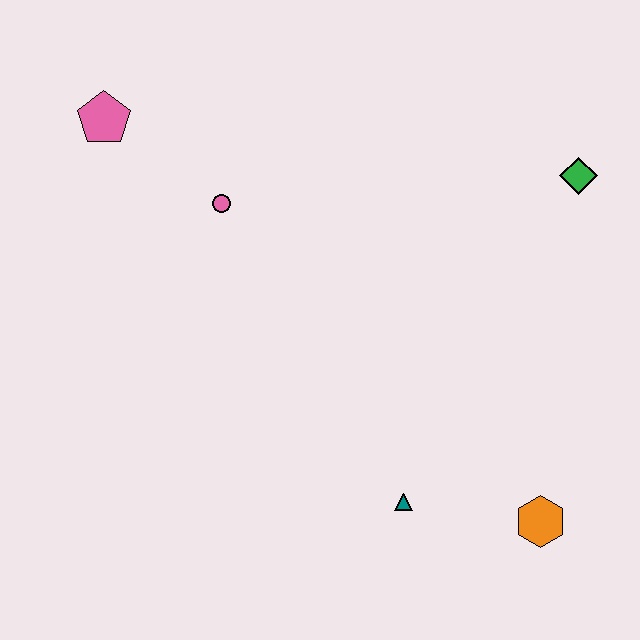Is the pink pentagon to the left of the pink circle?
Yes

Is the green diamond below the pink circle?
No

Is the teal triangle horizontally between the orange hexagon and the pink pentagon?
Yes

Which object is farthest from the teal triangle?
The pink pentagon is farthest from the teal triangle.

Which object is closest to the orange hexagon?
The teal triangle is closest to the orange hexagon.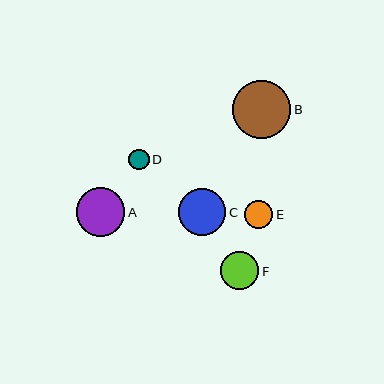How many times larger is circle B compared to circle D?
Circle B is approximately 2.8 times the size of circle D.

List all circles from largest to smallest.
From largest to smallest: B, A, C, F, E, D.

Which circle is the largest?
Circle B is the largest with a size of approximately 58 pixels.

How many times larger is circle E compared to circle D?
Circle E is approximately 1.3 times the size of circle D.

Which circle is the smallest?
Circle D is the smallest with a size of approximately 21 pixels.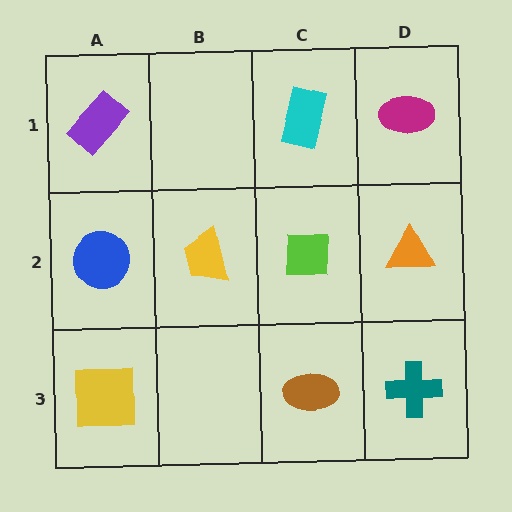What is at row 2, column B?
A yellow trapezoid.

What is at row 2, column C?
A lime square.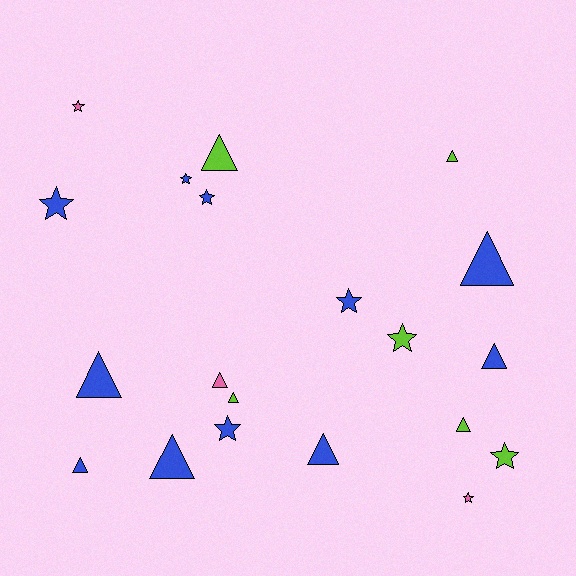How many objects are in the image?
There are 20 objects.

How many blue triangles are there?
There are 6 blue triangles.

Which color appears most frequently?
Blue, with 11 objects.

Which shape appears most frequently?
Triangle, with 11 objects.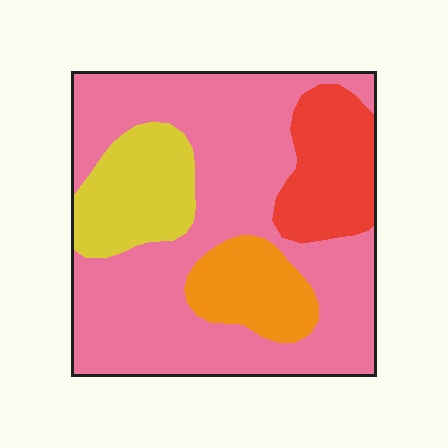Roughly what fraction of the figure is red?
Red covers 14% of the figure.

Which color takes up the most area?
Pink, at roughly 60%.